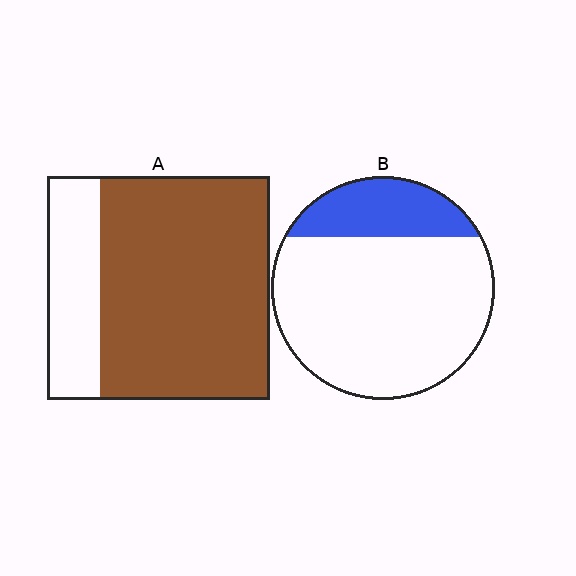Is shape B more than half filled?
No.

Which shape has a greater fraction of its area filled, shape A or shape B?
Shape A.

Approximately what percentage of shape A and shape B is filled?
A is approximately 75% and B is approximately 20%.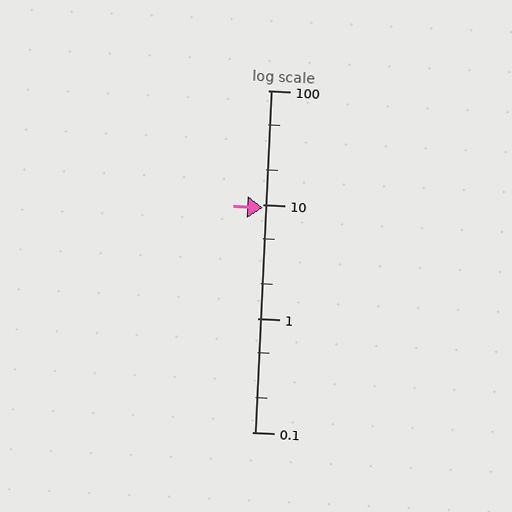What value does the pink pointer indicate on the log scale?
The pointer indicates approximately 9.4.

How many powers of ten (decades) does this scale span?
The scale spans 3 decades, from 0.1 to 100.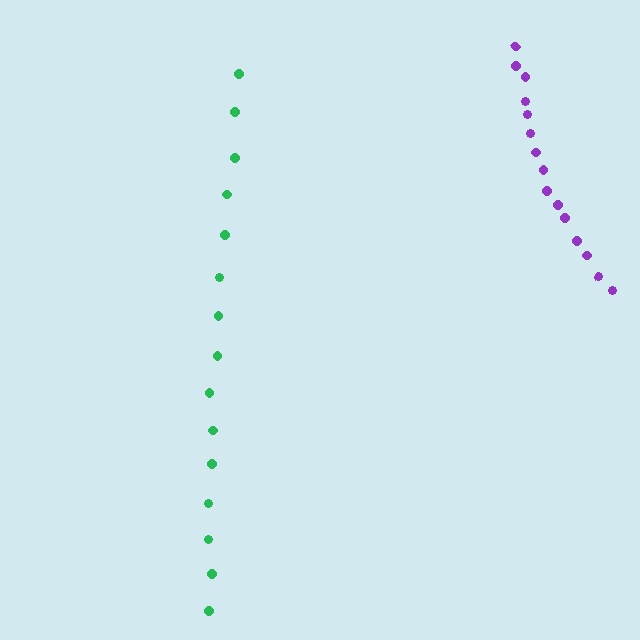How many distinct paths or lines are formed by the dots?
There are 2 distinct paths.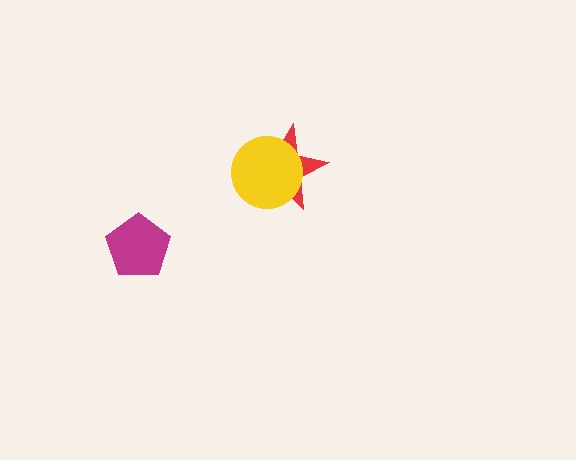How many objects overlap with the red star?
1 object overlaps with the red star.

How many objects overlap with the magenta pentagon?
0 objects overlap with the magenta pentagon.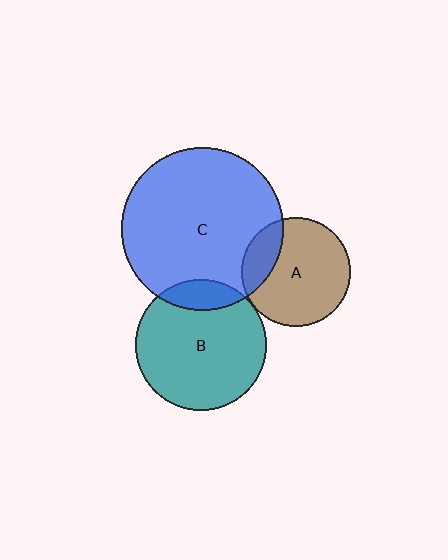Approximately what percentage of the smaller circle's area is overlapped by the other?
Approximately 20%.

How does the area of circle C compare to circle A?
Approximately 2.2 times.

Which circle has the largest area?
Circle C (blue).